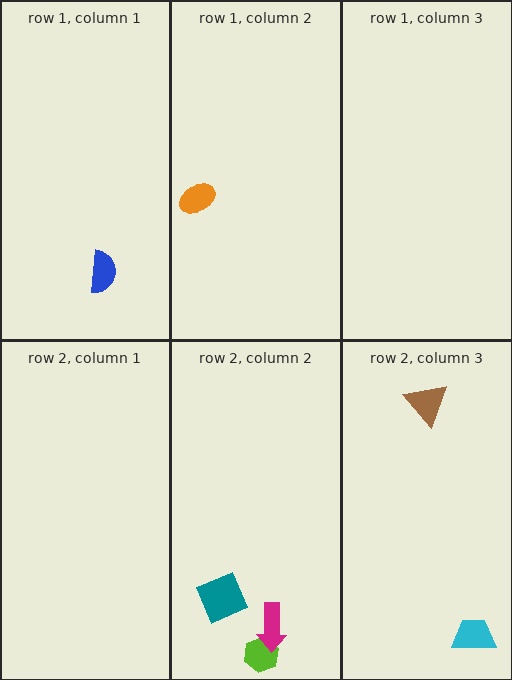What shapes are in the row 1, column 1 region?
The blue semicircle.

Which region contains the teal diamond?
The row 2, column 2 region.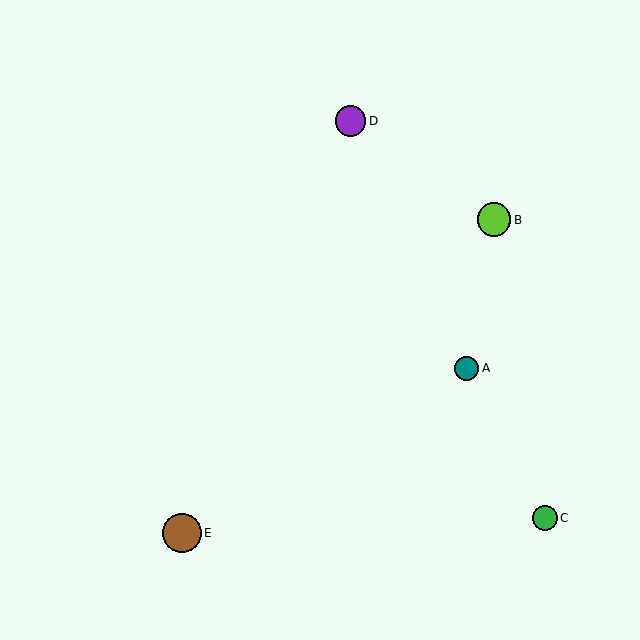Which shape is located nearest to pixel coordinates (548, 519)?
The green circle (labeled C) at (545, 518) is nearest to that location.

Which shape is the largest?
The brown circle (labeled E) is the largest.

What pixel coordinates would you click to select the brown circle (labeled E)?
Click at (182, 533) to select the brown circle E.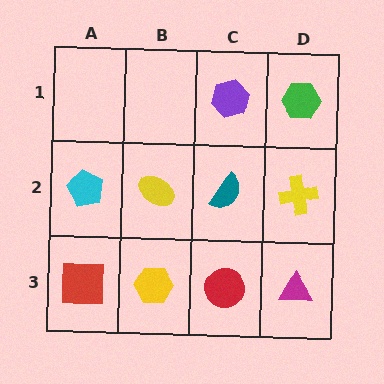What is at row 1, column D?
A green hexagon.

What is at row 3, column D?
A magenta triangle.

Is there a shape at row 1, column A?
No, that cell is empty.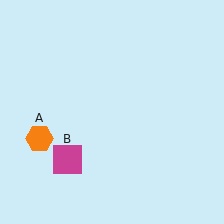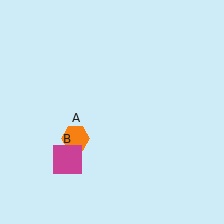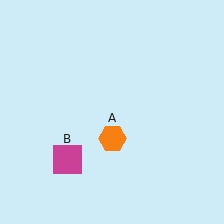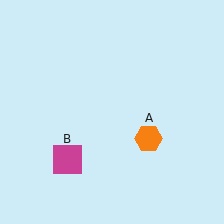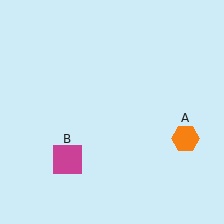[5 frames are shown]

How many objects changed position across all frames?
1 object changed position: orange hexagon (object A).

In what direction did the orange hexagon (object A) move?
The orange hexagon (object A) moved right.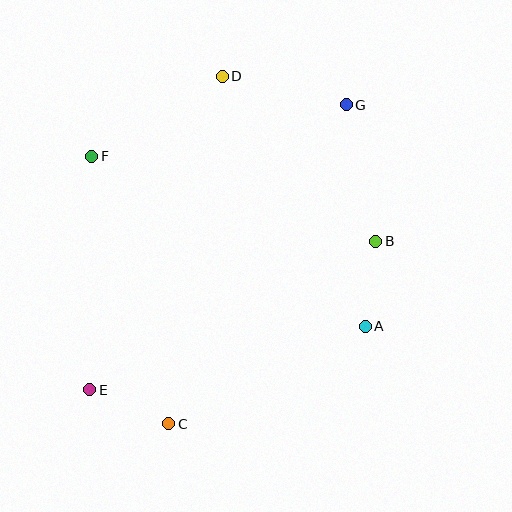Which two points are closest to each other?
Points C and E are closest to each other.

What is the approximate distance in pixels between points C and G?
The distance between C and G is approximately 365 pixels.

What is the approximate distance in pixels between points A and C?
The distance between A and C is approximately 220 pixels.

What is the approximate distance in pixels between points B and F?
The distance between B and F is approximately 296 pixels.